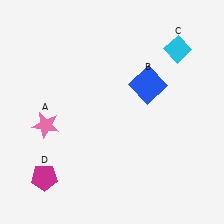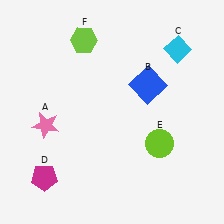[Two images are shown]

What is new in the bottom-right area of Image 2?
A lime circle (E) was added in the bottom-right area of Image 2.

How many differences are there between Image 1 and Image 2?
There are 2 differences between the two images.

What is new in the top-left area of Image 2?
A lime hexagon (F) was added in the top-left area of Image 2.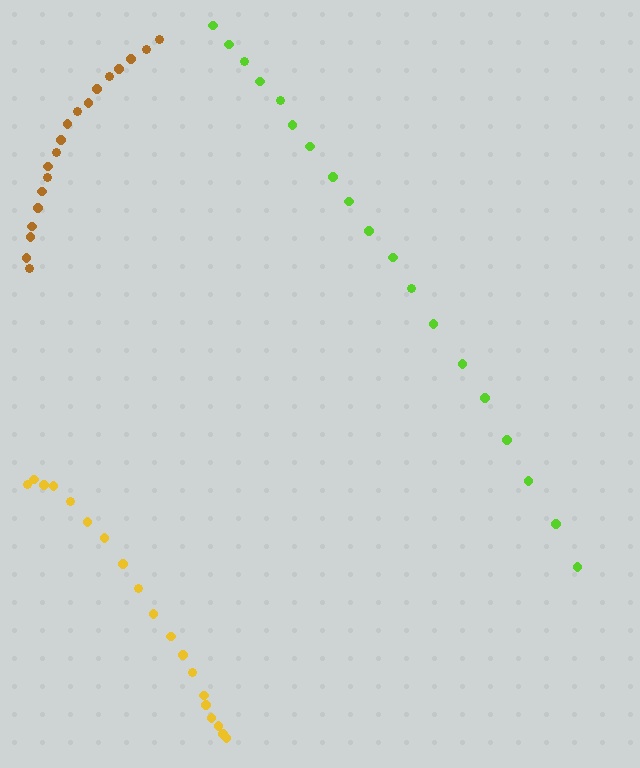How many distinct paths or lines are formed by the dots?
There are 3 distinct paths.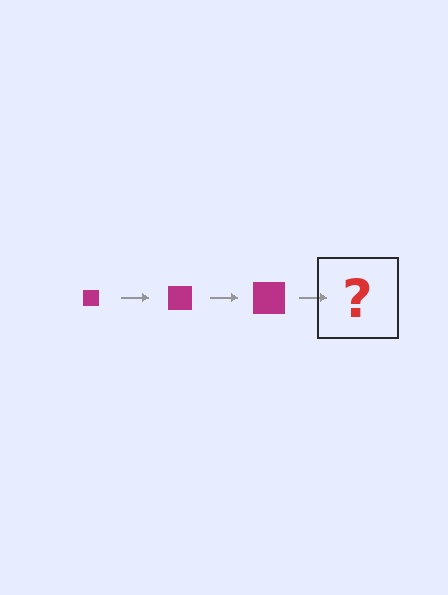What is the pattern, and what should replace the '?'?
The pattern is that the square gets progressively larger each step. The '?' should be a magenta square, larger than the previous one.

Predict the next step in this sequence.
The next step is a magenta square, larger than the previous one.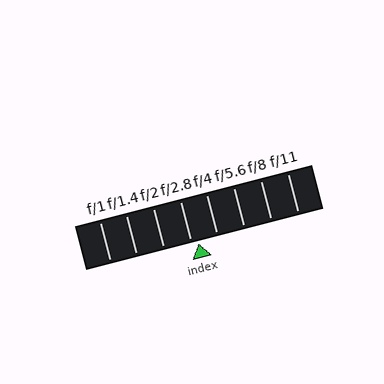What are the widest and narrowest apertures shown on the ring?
The widest aperture shown is f/1 and the narrowest is f/11.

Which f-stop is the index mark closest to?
The index mark is closest to f/2.8.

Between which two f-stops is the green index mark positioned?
The index mark is between f/2.8 and f/4.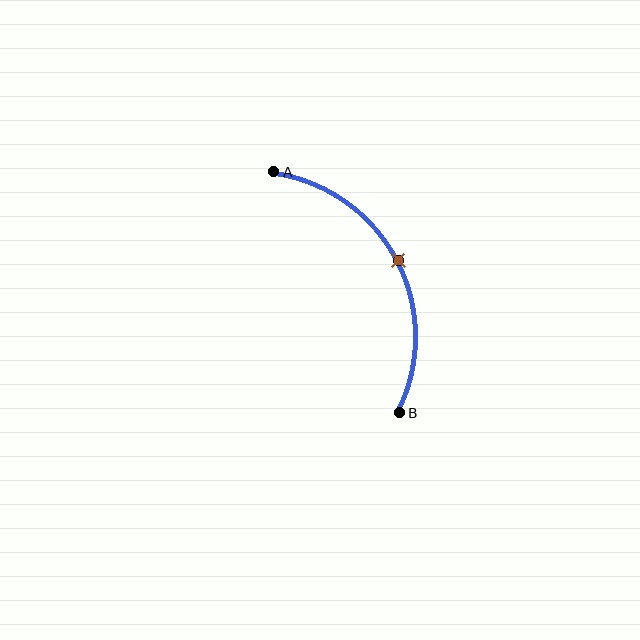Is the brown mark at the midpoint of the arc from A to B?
Yes. The brown mark lies on the arc at equal arc-length from both A and B — it is the arc midpoint.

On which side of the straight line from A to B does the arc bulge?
The arc bulges to the right of the straight line connecting A and B.